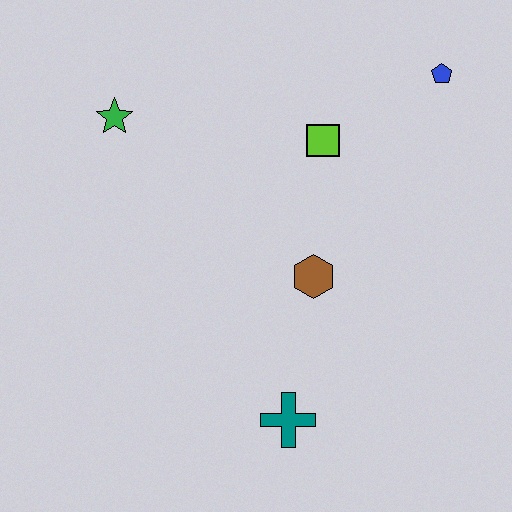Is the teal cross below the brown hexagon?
Yes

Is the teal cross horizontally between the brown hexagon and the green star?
Yes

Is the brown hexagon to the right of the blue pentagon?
No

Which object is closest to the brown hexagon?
The lime square is closest to the brown hexagon.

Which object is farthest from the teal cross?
The blue pentagon is farthest from the teal cross.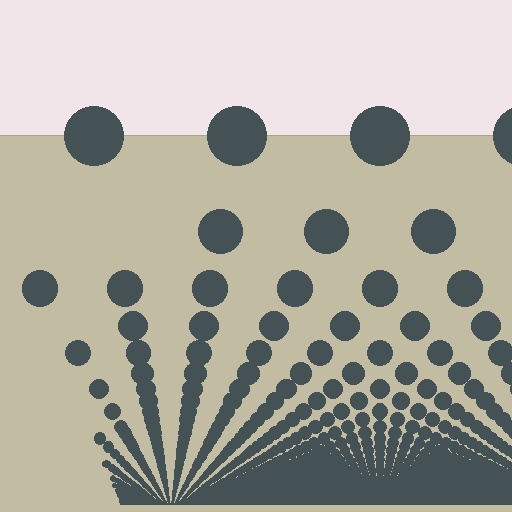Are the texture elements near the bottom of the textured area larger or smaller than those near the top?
Smaller. The gradient is inverted — elements near the bottom are smaller and denser.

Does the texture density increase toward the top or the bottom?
Density increases toward the bottom.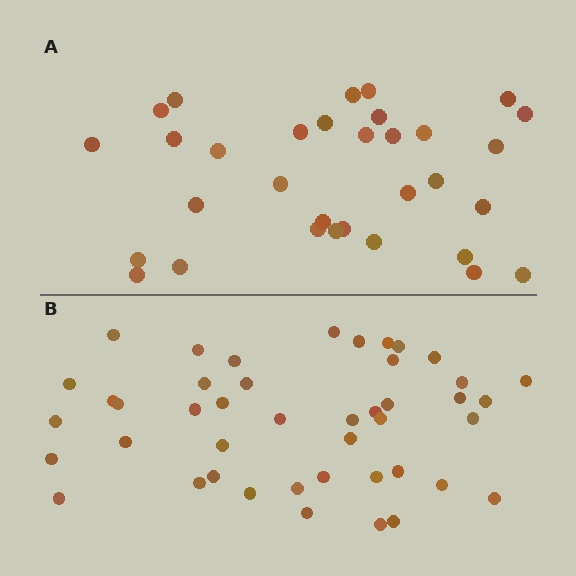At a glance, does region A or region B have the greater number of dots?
Region B (the bottom region) has more dots.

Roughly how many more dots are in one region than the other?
Region B has roughly 12 or so more dots than region A.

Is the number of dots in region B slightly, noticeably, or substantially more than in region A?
Region B has noticeably more, but not dramatically so. The ratio is roughly 1.4 to 1.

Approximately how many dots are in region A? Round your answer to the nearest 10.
About 30 dots. (The exact count is 32, which rounds to 30.)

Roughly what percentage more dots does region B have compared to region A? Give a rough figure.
About 40% more.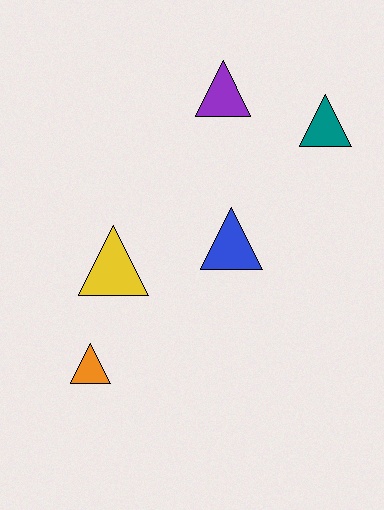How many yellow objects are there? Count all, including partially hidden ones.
There is 1 yellow object.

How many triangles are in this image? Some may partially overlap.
There are 5 triangles.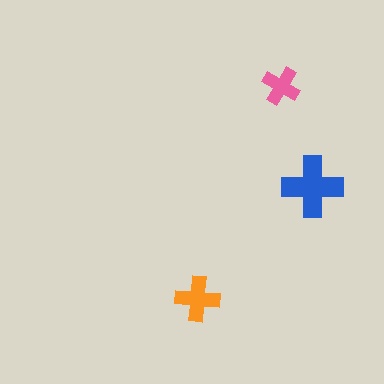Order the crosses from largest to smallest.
the blue one, the orange one, the pink one.